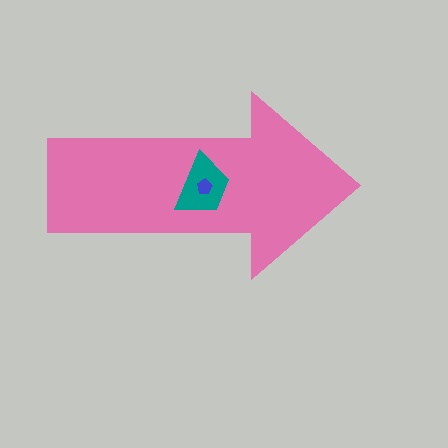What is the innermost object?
The blue pentagon.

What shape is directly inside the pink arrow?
The teal trapezoid.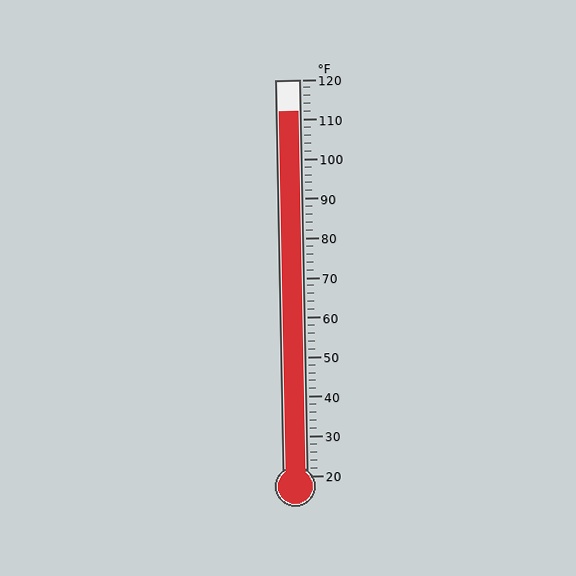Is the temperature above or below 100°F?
The temperature is above 100°F.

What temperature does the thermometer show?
The thermometer shows approximately 112°F.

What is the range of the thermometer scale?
The thermometer scale ranges from 20°F to 120°F.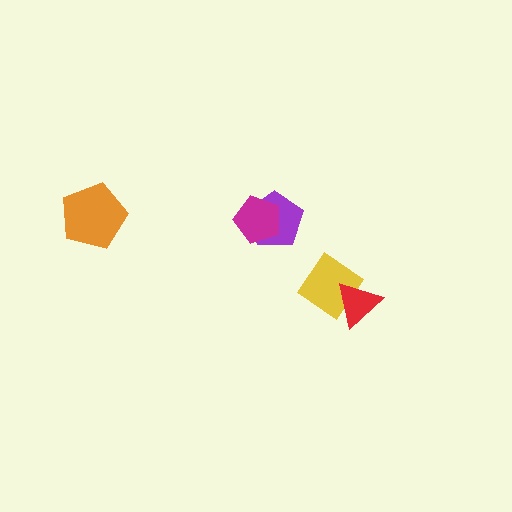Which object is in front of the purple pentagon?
The magenta pentagon is in front of the purple pentagon.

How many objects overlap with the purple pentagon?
1 object overlaps with the purple pentagon.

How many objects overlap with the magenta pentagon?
1 object overlaps with the magenta pentagon.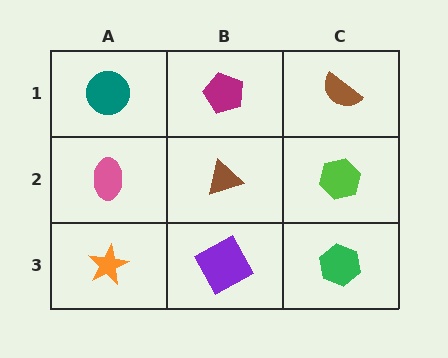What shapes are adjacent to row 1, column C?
A lime hexagon (row 2, column C), a magenta pentagon (row 1, column B).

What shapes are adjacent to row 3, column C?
A lime hexagon (row 2, column C), a purple square (row 3, column B).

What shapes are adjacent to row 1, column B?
A brown triangle (row 2, column B), a teal circle (row 1, column A), a brown semicircle (row 1, column C).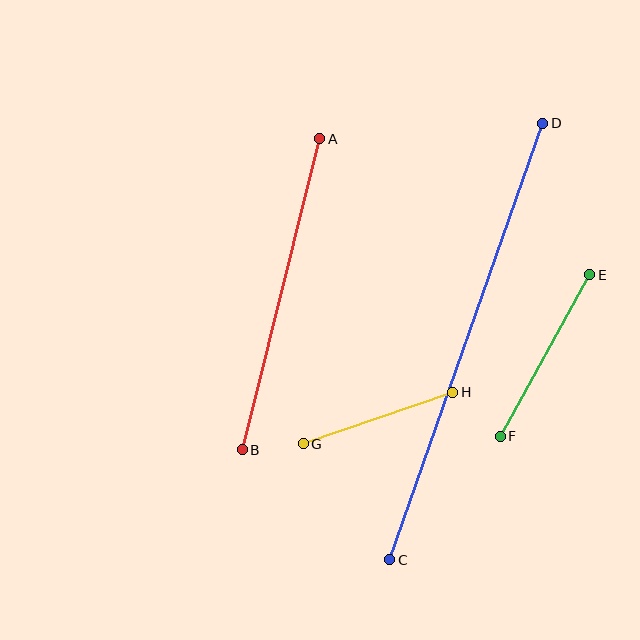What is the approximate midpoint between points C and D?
The midpoint is at approximately (466, 341) pixels.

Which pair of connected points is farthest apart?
Points C and D are farthest apart.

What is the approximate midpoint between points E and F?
The midpoint is at approximately (545, 356) pixels.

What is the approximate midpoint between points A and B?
The midpoint is at approximately (281, 294) pixels.